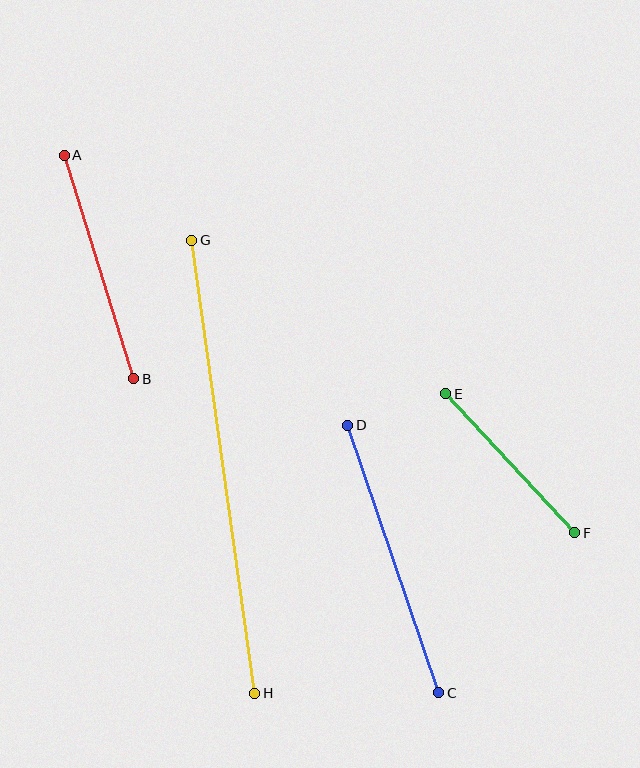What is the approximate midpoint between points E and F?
The midpoint is at approximately (510, 463) pixels.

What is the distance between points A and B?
The distance is approximately 234 pixels.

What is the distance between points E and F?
The distance is approximately 189 pixels.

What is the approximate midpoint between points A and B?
The midpoint is at approximately (99, 267) pixels.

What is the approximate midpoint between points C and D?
The midpoint is at approximately (393, 559) pixels.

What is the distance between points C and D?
The distance is approximately 283 pixels.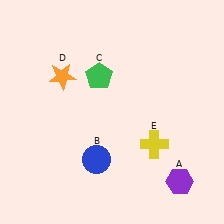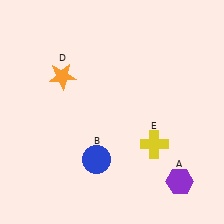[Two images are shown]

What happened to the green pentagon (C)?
The green pentagon (C) was removed in Image 2. It was in the top-left area of Image 1.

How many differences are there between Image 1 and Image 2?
There is 1 difference between the two images.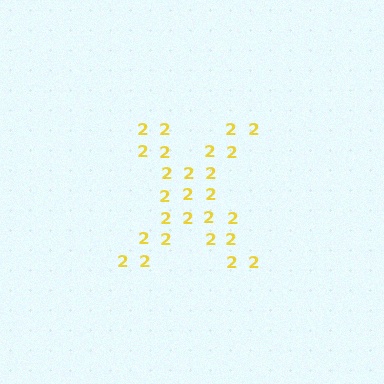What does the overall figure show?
The overall figure shows the letter X.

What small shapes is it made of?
It is made of small digit 2's.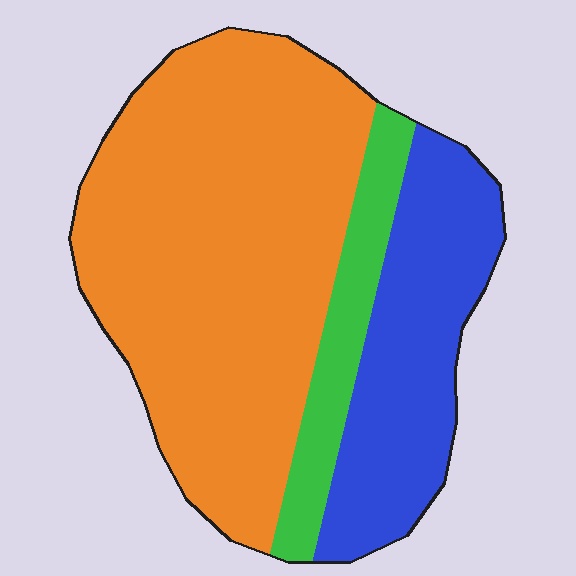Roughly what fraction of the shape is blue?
Blue covers around 25% of the shape.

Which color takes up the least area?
Green, at roughly 10%.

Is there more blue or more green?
Blue.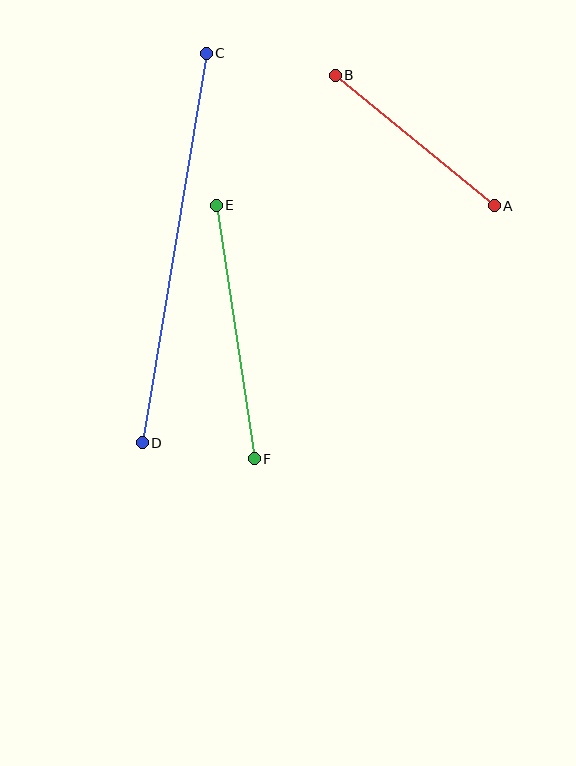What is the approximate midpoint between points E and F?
The midpoint is at approximately (235, 332) pixels.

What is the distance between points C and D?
The distance is approximately 394 pixels.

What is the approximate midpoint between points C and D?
The midpoint is at approximately (174, 248) pixels.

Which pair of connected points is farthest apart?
Points C and D are farthest apart.